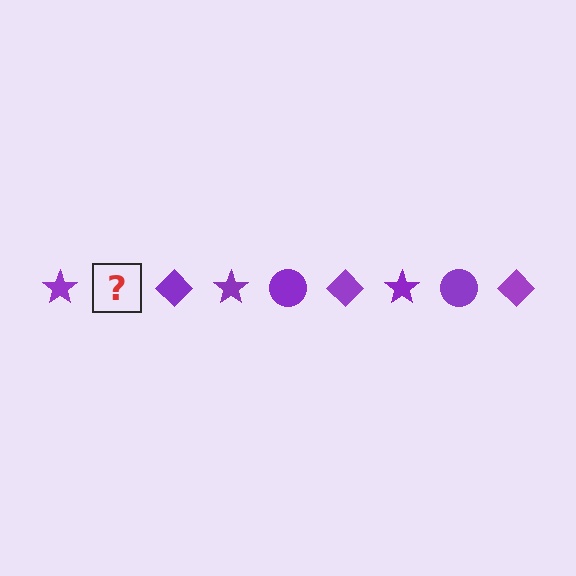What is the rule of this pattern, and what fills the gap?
The rule is that the pattern cycles through star, circle, diamond shapes in purple. The gap should be filled with a purple circle.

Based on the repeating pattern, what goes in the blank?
The blank should be a purple circle.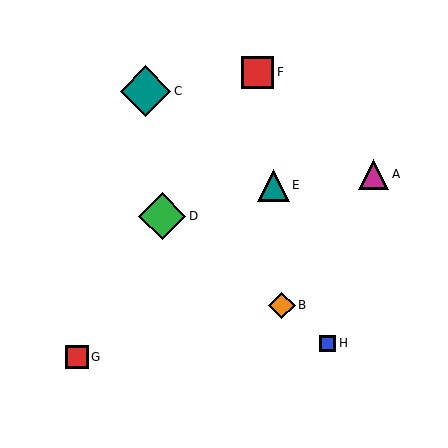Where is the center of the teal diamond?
The center of the teal diamond is at (146, 91).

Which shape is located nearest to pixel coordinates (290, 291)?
The orange diamond (labeled B) at (282, 305) is nearest to that location.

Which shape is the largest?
The teal diamond (labeled C) is the largest.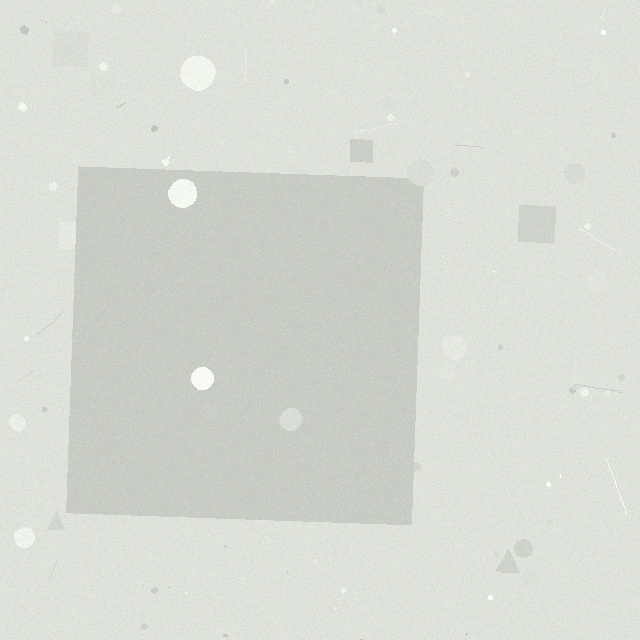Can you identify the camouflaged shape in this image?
The camouflaged shape is a square.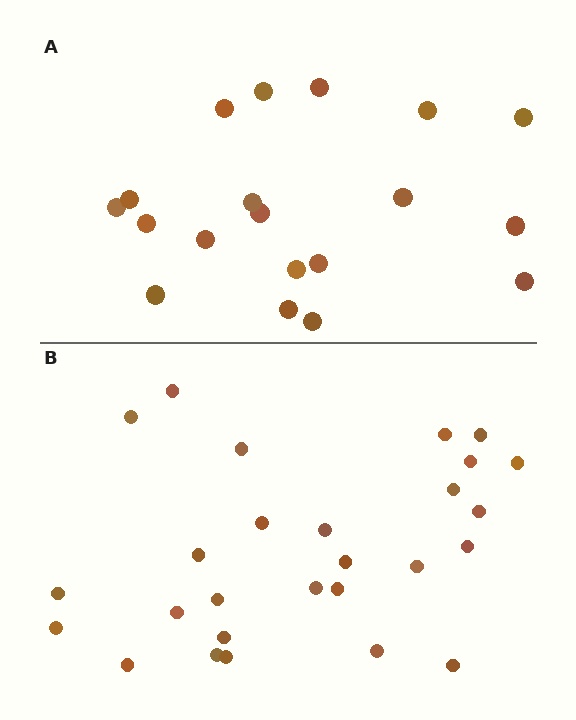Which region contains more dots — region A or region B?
Region B (the bottom region) has more dots.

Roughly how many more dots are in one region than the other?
Region B has roughly 8 or so more dots than region A.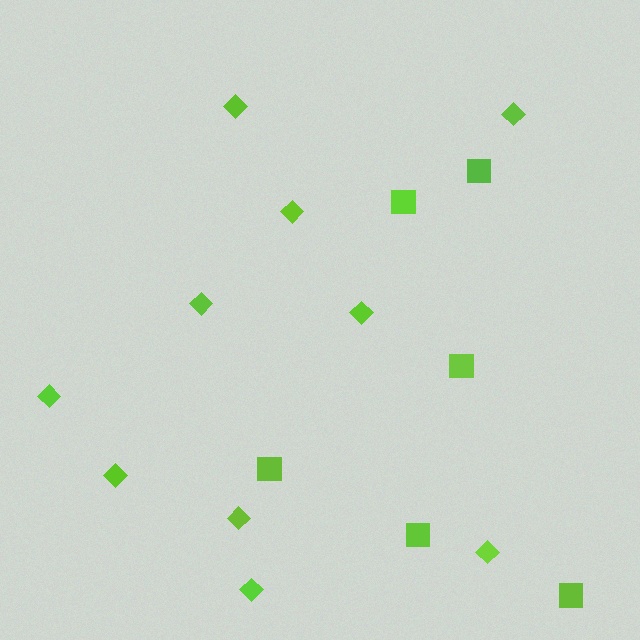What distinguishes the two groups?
There are 2 groups: one group of diamonds (10) and one group of squares (6).